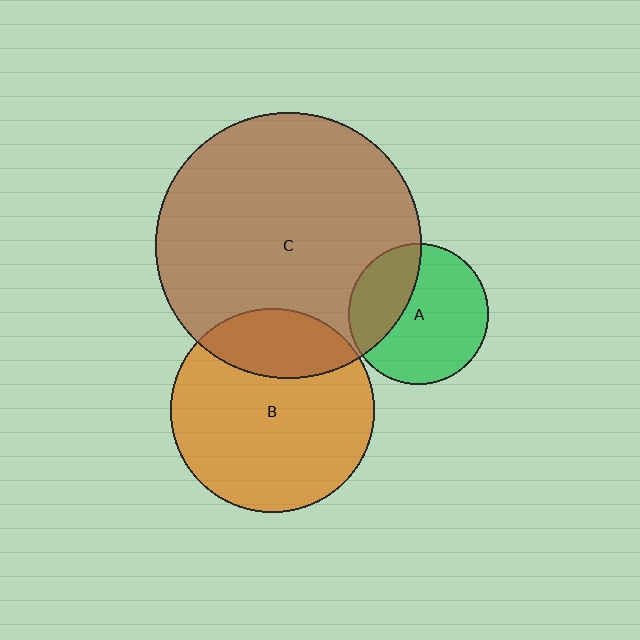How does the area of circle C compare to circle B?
Approximately 1.7 times.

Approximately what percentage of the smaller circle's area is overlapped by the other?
Approximately 25%.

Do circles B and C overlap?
Yes.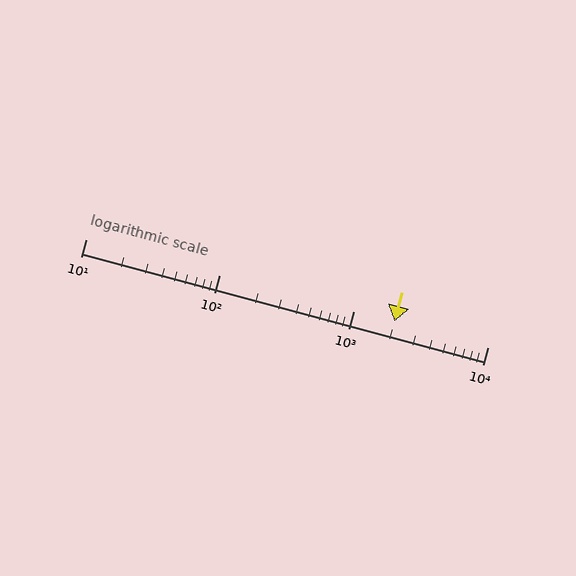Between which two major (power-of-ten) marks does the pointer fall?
The pointer is between 1000 and 10000.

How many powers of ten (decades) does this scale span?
The scale spans 3 decades, from 10 to 10000.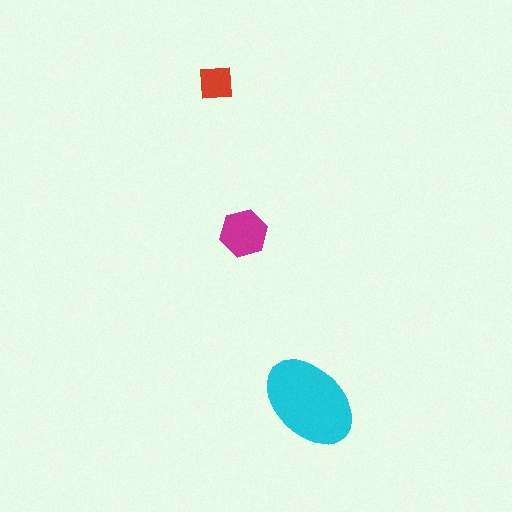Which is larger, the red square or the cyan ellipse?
The cyan ellipse.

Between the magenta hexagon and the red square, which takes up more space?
The magenta hexagon.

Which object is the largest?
The cyan ellipse.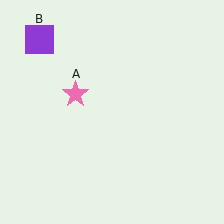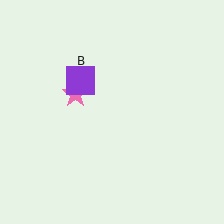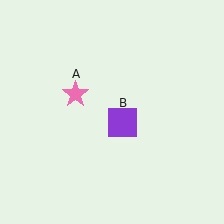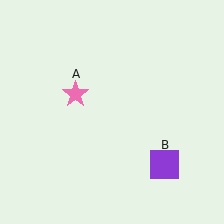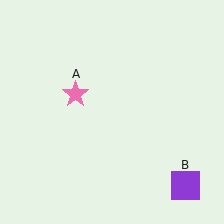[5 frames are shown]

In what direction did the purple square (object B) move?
The purple square (object B) moved down and to the right.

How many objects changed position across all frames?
1 object changed position: purple square (object B).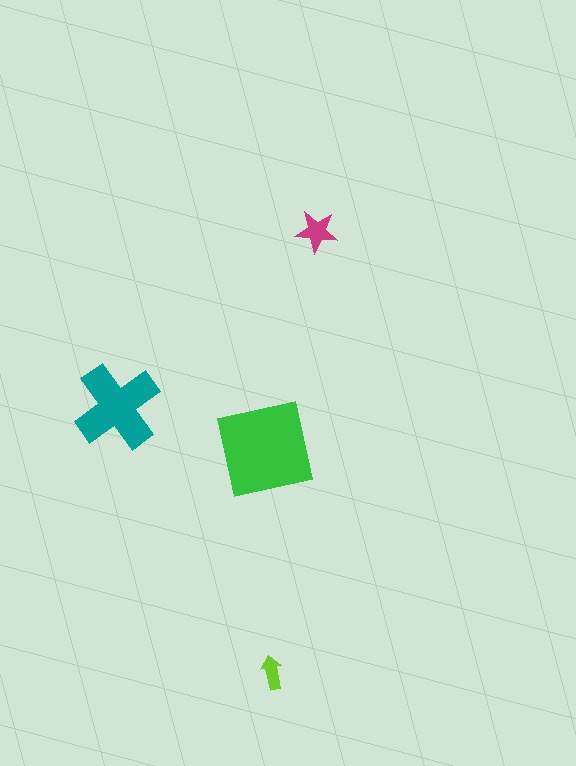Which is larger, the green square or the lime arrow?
The green square.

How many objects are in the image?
There are 4 objects in the image.